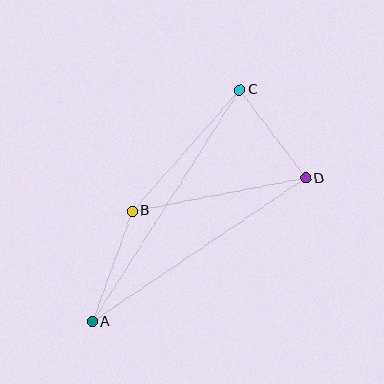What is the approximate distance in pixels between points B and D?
The distance between B and D is approximately 177 pixels.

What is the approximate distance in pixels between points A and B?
The distance between A and B is approximately 117 pixels.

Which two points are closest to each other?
Points C and D are closest to each other.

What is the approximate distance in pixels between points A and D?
The distance between A and D is approximately 257 pixels.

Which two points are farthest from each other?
Points A and C are farthest from each other.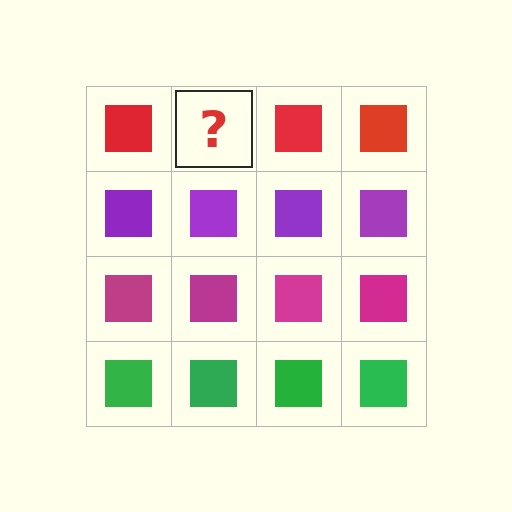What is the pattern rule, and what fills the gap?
The rule is that each row has a consistent color. The gap should be filled with a red square.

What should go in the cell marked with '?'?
The missing cell should contain a red square.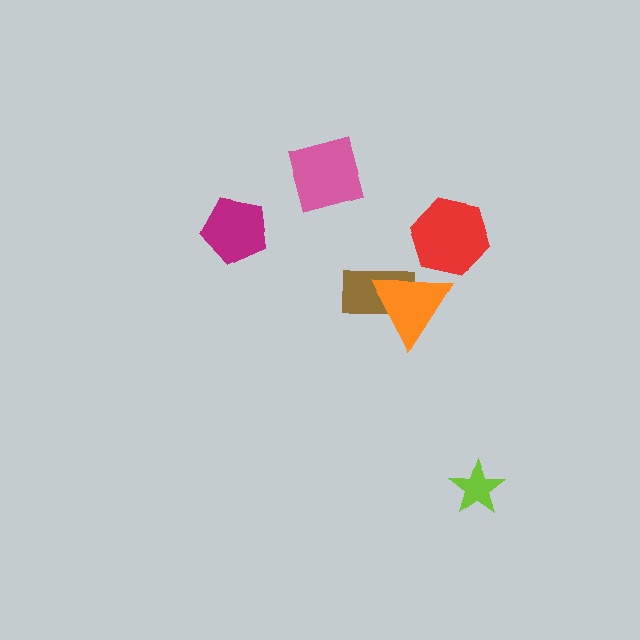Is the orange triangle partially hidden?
Yes, it is partially covered by another shape.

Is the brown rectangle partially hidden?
Yes, it is partially covered by another shape.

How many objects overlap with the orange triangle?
2 objects overlap with the orange triangle.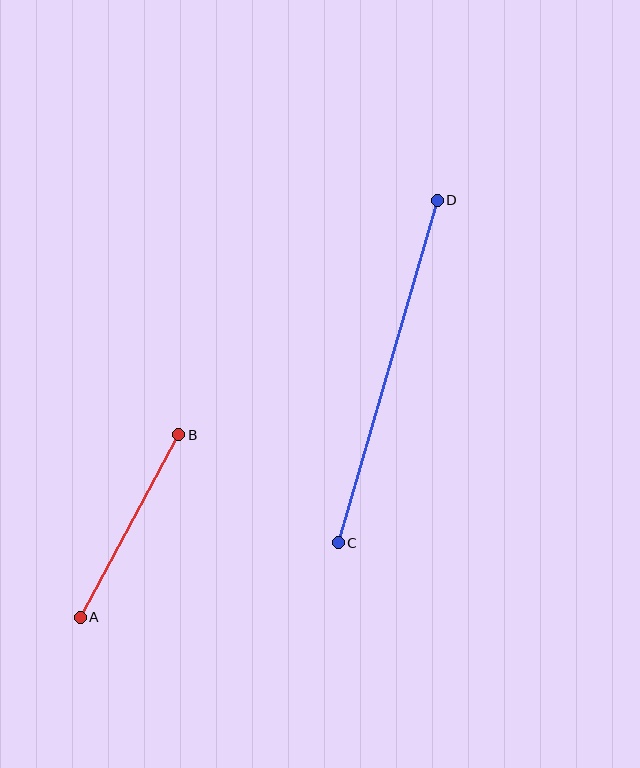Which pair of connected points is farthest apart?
Points C and D are farthest apart.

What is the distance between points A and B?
The distance is approximately 207 pixels.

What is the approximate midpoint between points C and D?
The midpoint is at approximately (388, 371) pixels.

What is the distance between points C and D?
The distance is approximately 357 pixels.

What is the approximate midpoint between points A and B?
The midpoint is at approximately (129, 526) pixels.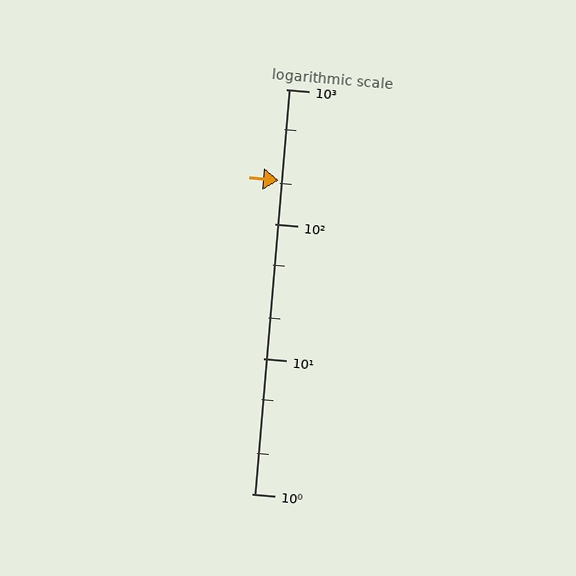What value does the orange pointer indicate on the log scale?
The pointer indicates approximately 210.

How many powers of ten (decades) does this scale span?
The scale spans 3 decades, from 1 to 1000.